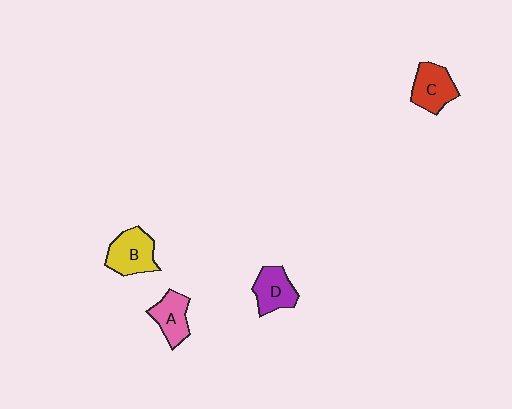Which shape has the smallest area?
Shape A (pink).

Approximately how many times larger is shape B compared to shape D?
Approximately 1.2 times.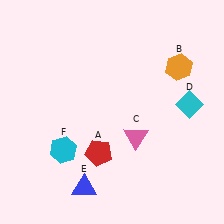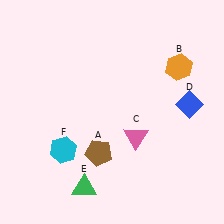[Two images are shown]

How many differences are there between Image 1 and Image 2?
There are 3 differences between the two images.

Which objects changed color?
A changed from red to brown. D changed from cyan to blue. E changed from blue to green.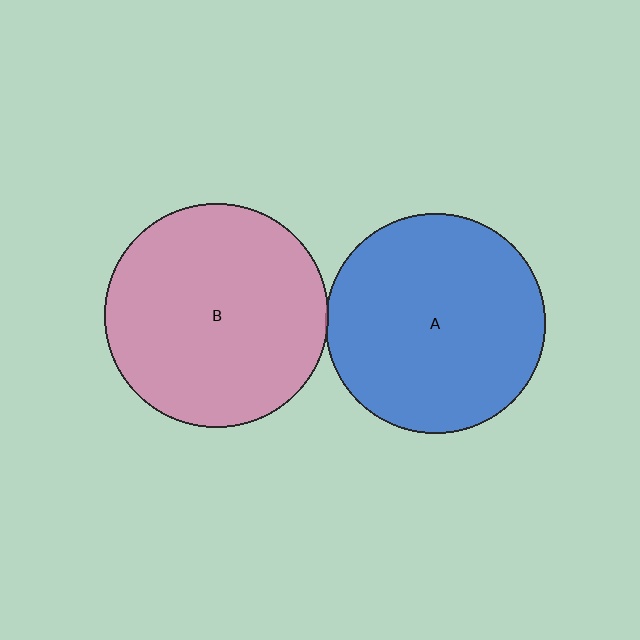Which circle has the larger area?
Circle B (pink).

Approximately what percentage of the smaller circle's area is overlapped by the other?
Approximately 5%.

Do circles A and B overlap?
Yes.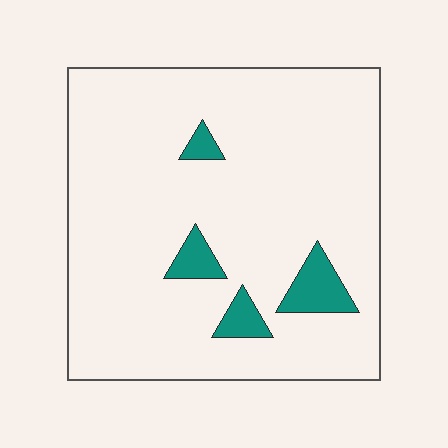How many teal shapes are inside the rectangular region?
4.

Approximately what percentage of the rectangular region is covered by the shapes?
Approximately 10%.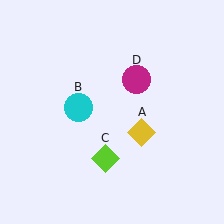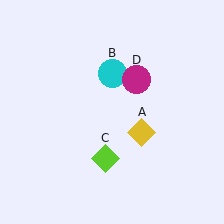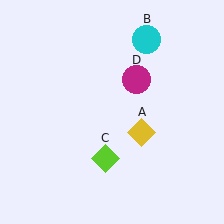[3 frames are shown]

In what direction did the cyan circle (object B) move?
The cyan circle (object B) moved up and to the right.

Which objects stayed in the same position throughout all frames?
Yellow diamond (object A) and lime diamond (object C) and magenta circle (object D) remained stationary.